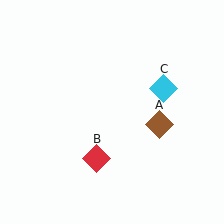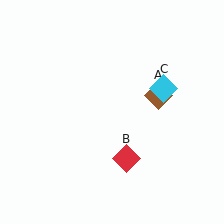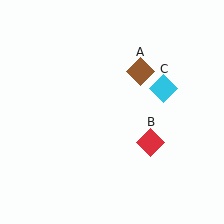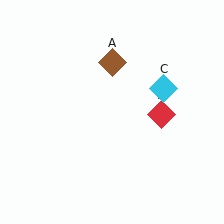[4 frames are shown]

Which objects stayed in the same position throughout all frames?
Cyan diamond (object C) remained stationary.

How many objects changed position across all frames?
2 objects changed position: brown diamond (object A), red diamond (object B).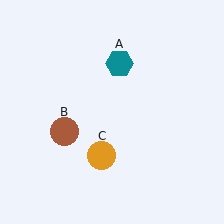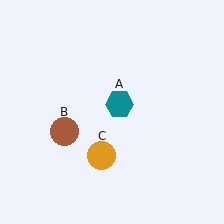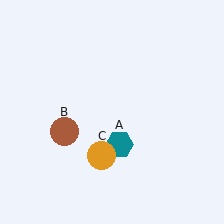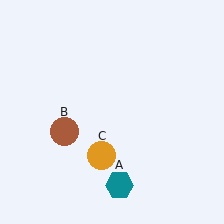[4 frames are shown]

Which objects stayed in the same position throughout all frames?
Brown circle (object B) and orange circle (object C) remained stationary.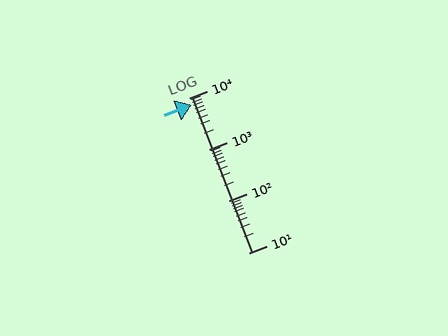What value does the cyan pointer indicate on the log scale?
The pointer indicates approximately 7200.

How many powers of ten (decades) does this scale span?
The scale spans 3 decades, from 10 to 10000.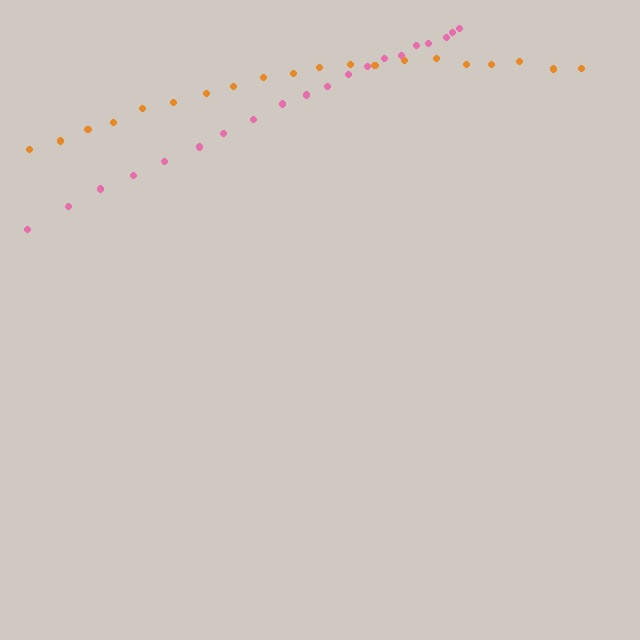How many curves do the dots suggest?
There are 2 distinct paths.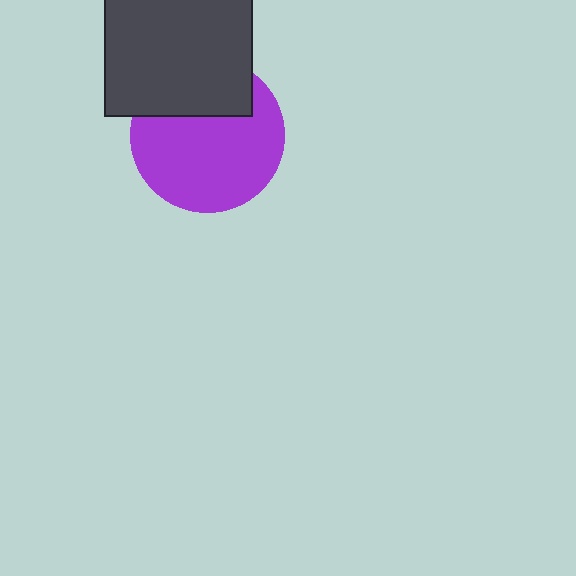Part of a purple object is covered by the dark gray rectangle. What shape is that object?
It is a circle.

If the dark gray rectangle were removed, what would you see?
You would see the complete purple circle.